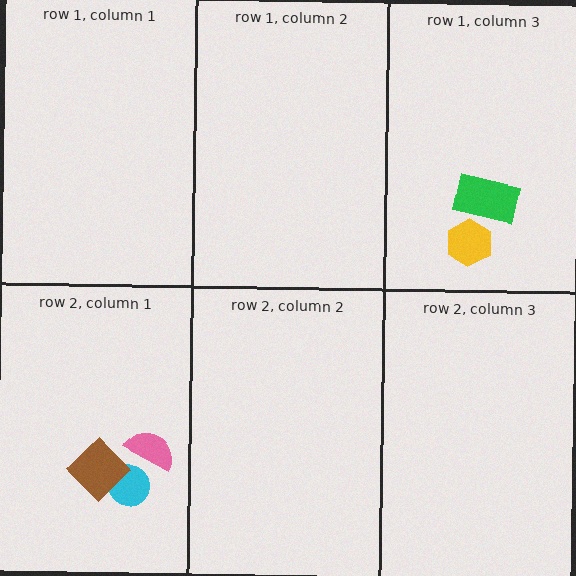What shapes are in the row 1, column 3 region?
The green rectangle, the yellow hexagon.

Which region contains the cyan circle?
The row 2, column 1 region.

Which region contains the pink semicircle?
The row 2, column 1 region.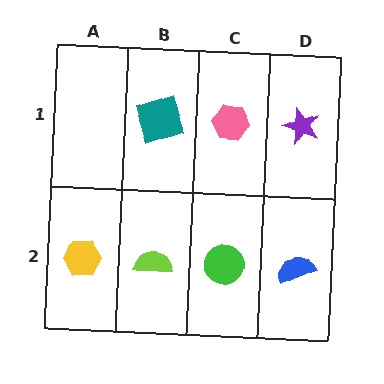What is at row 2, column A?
A yellow hexagon.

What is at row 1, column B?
A teal square.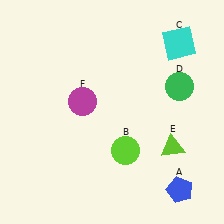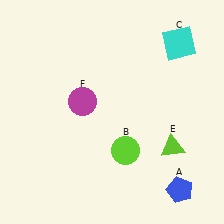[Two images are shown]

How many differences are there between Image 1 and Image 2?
There is 1 difference between the two images.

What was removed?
The green circle (D) was removed in Image 2.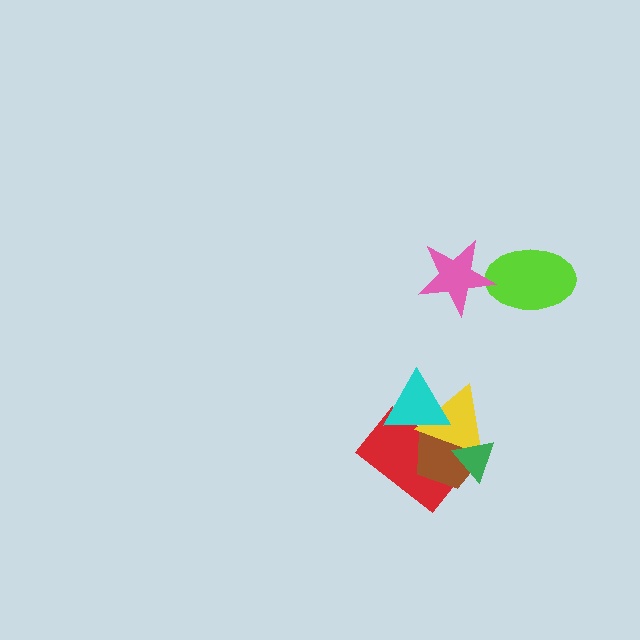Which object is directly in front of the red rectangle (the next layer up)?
The brown pentagon is directly in front of the red rectangle.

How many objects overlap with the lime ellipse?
1 object overlaps with the lime ellipse.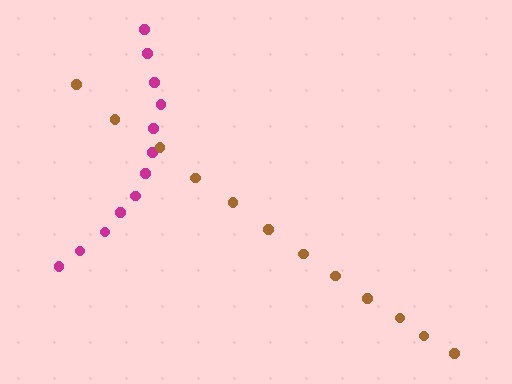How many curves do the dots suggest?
There are 2 distinct paths.